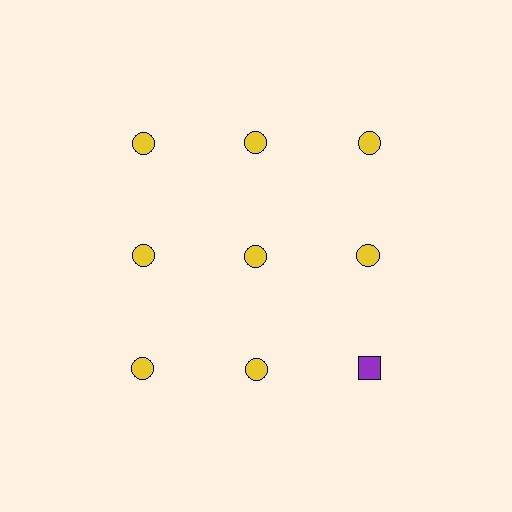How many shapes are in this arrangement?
There are 9 shapes arranged in a grid pattern.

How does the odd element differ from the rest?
It differs in both color (purple instead of yellow) and shape (square instead of circle).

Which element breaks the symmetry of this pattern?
The purple square in the third row, center column breaks the symmetry. All other shapes are yellow circles.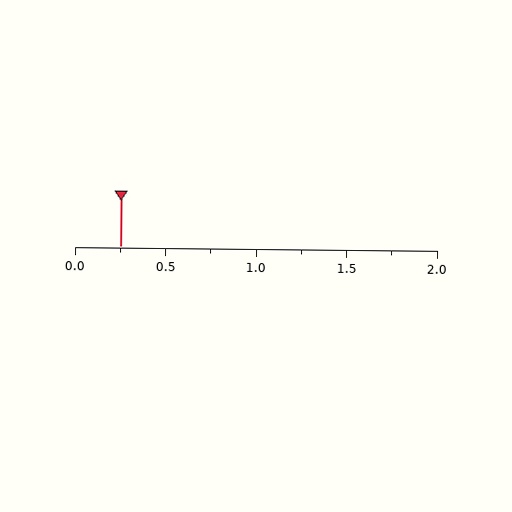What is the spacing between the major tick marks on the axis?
The major ticks are spaced 0.5 apart.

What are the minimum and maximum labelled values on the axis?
The axis runs from 0.0 to 2.0.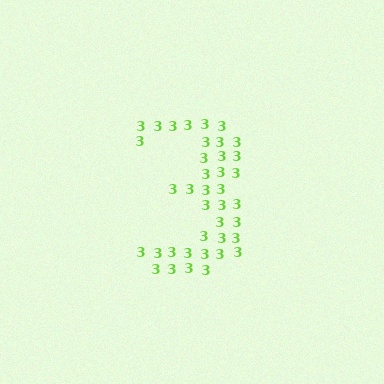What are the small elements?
The small elements are digit 3's.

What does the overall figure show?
The overall figure shows the digit 3.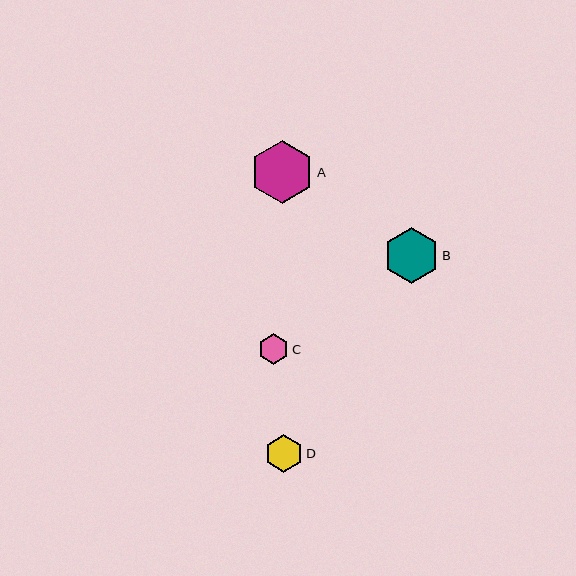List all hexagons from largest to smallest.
From largest to smallest: A, B, D, C.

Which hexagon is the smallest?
Hexagon C is the smallest with a size of approximately 31 pixels.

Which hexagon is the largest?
Hexagon A is the largest with a size of approximately 64 pixels.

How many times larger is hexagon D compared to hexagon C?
Hexagon D is approximately 1.2 times the size of hexagon C.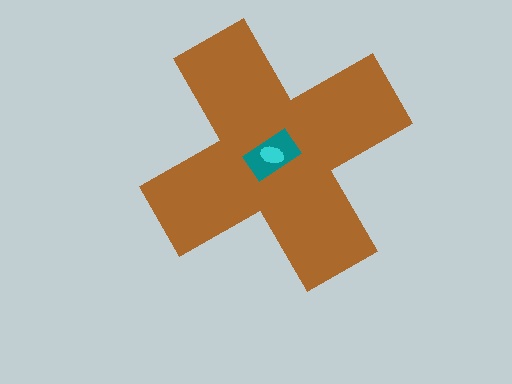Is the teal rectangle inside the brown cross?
Yes.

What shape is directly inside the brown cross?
The teal rectangle.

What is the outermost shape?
The brown cross.